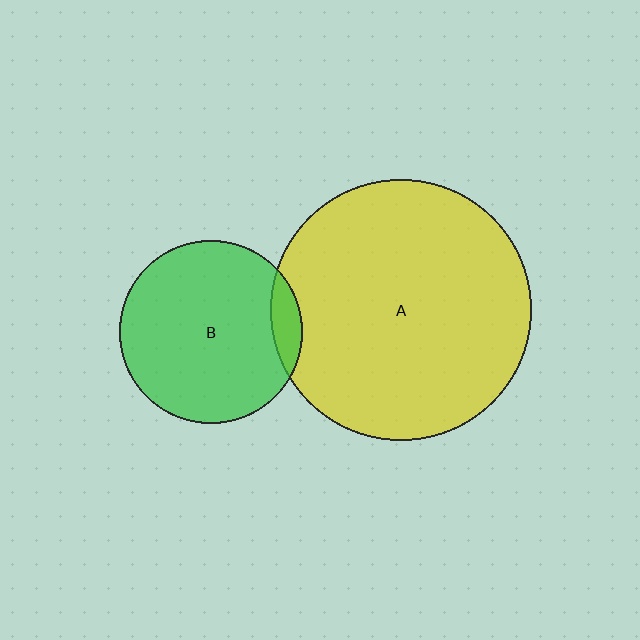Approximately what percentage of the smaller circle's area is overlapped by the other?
Approximately 10%.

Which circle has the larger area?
Circle A (yellow).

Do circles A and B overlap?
Yes.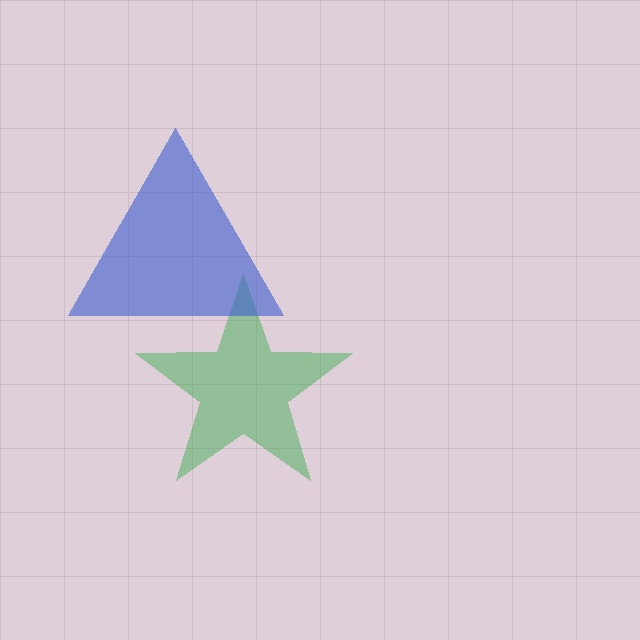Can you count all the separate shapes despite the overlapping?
Yes, there are 2 separate shapes.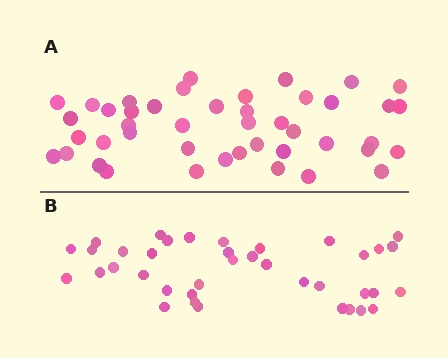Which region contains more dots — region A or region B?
Region A (the top region) has more dots.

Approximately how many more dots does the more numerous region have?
Region A has about 6 more dots than region B.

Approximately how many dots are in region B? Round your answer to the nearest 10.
About 40 dots. (The exact count is 38, which rounds to 40.)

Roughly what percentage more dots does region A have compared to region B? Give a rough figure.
About 15% more.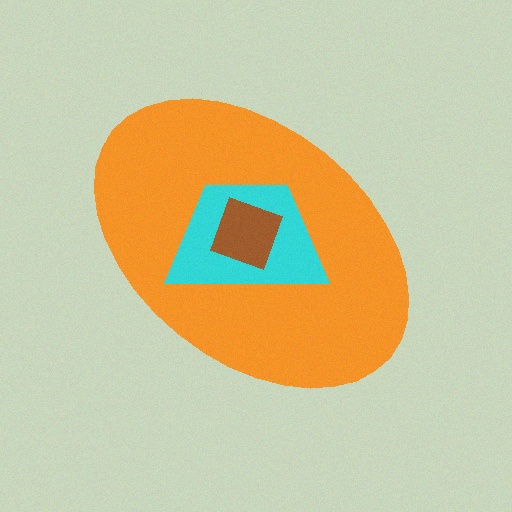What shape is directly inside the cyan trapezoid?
The brown diamond.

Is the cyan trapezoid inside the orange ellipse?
Yes.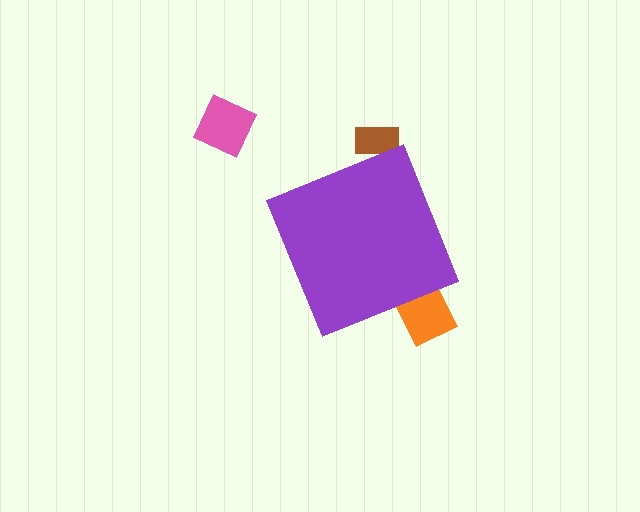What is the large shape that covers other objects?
A purple diamond.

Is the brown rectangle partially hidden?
Yes, the brown rectangle is partially hidden behind the purple diamond.